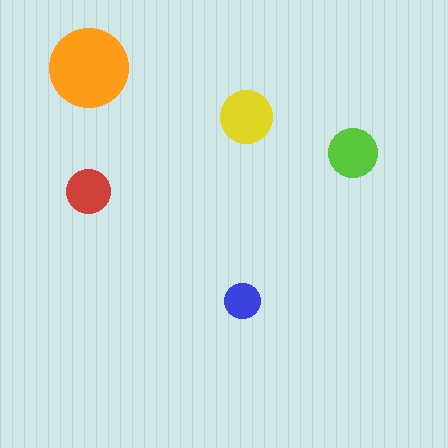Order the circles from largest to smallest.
the orange one, the yellow one, the lime one, the red one, the blue one.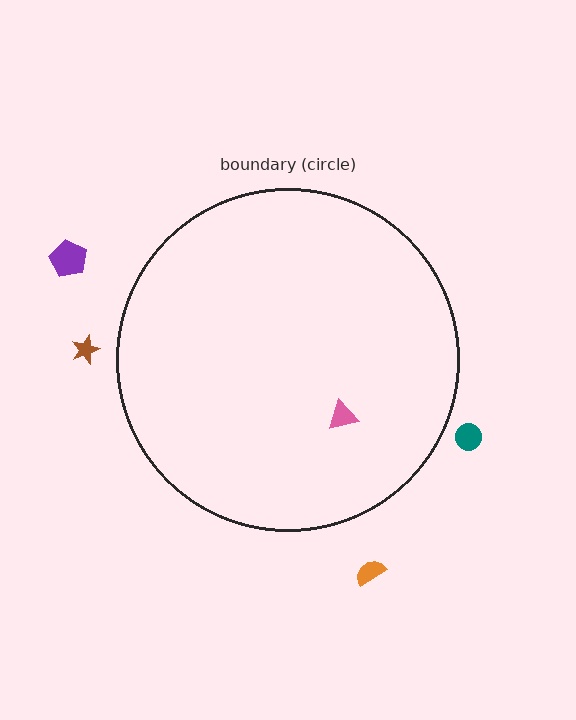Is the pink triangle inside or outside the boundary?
Inside.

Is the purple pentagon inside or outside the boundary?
Outside.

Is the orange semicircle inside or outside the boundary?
Outside.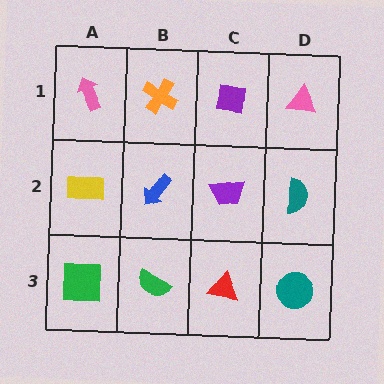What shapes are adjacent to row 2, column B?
An orange cross (row 1, column B), a green semicircle (row 3, column B), a yellow rectangle (row 2, column A), a purple trapezoid (row 2, column C).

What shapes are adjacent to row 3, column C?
A purple trapezoid (row 2, column C), a green semicircle (row 3, column B), a teal circle (row 3, column D).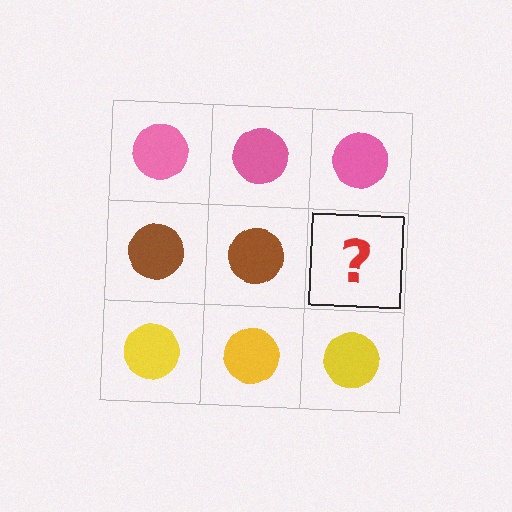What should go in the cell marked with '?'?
The missing cell should contain a brown circle.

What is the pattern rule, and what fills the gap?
The rule is that each row has a consistent color. The gap should be filled with a brown circle.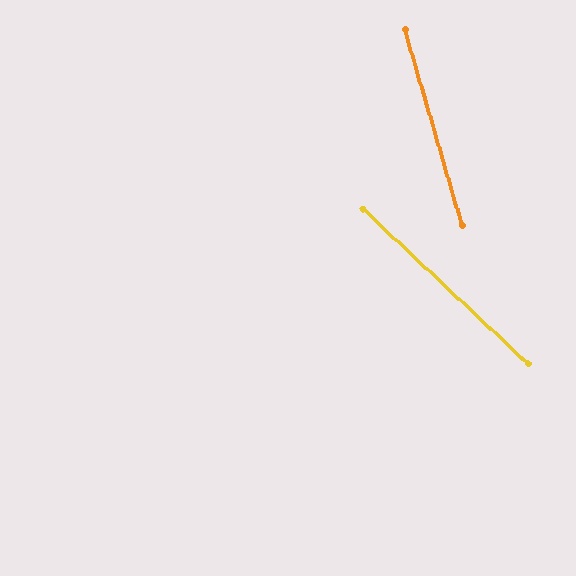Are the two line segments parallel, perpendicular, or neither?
Neither parallel nor perpendicular — they differ by about 30°.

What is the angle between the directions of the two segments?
Approximately 30 degrees.